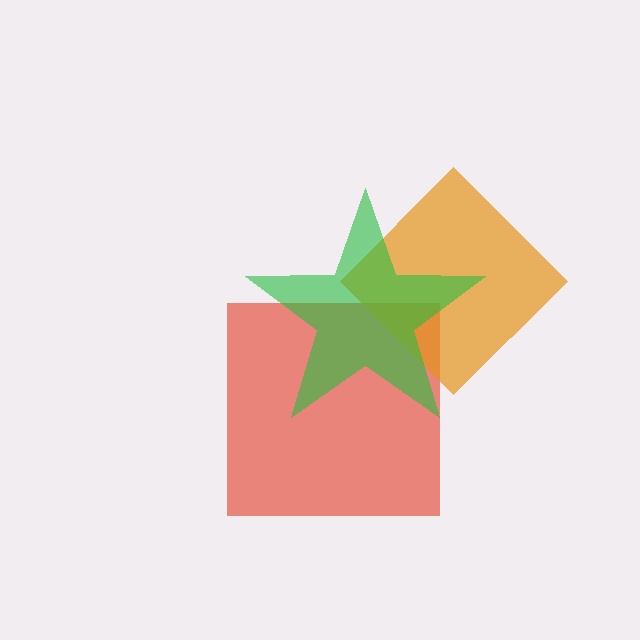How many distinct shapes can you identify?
There are 3 distinct shapes: a red square, an orange diamond, a green star.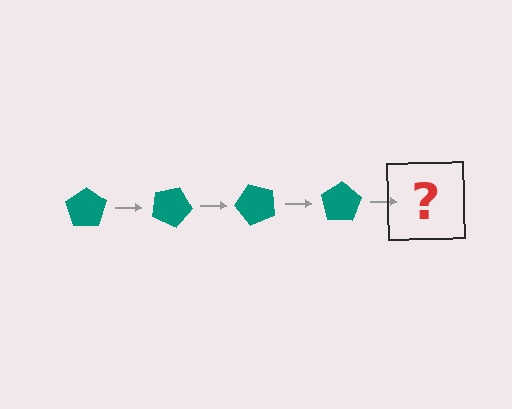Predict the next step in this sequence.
The next step is a teal pentagon rotated 100 degrees.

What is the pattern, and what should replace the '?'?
The pattern is that the pentagon rotates 25 degrees each step. The '?' should be a teal pentagon rotated 100 degrees.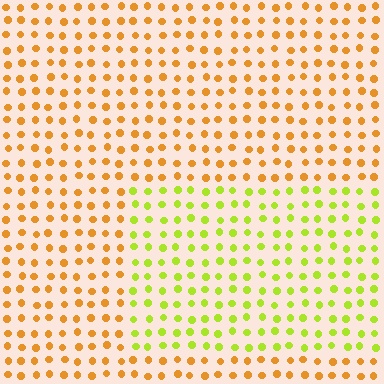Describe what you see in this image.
The image is filled with small orange elements in a uniform arrangement. A rectangle-shaped region is visible where the elements are tinted to a slightly different hue, forming a subtle color boundary.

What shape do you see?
I see a rectangle.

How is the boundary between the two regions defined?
The boundary is defined purely by a slight shift in hue (about 46 degrees). Spacing, size, and orientation are identical on both sides.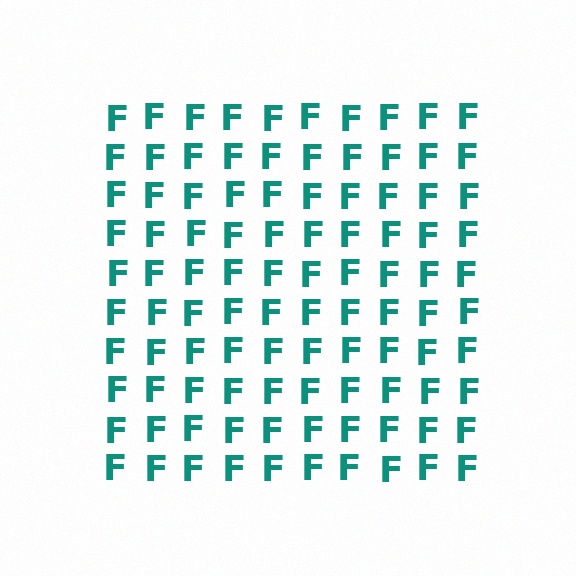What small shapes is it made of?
It is made of small letter F's.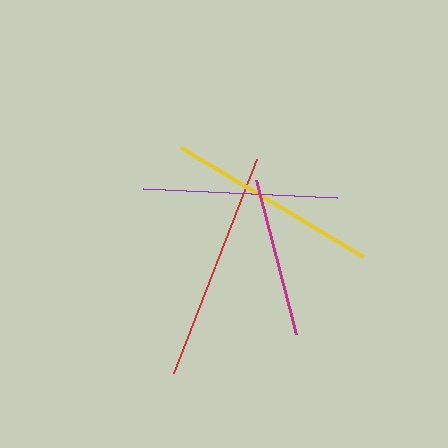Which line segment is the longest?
The red line is the longest at approximately 229 pixels.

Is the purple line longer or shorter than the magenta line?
The purple line is longer than the magenta line.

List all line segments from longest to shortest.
From longest to shortest: red, yellow, purple, magenta.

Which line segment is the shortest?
The magenta line is the shortest at approximately 159 pixels.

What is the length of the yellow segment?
The yellow segment is approximately 212 pixels long.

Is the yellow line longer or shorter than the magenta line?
The yellow line is longer than the magenta line.